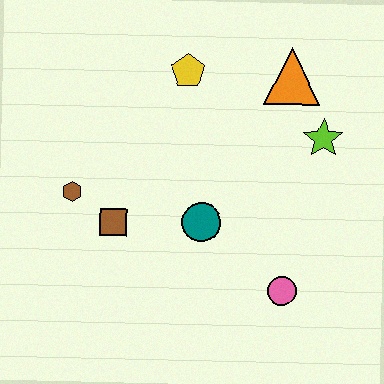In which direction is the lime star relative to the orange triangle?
The lime star is below the orange triangle.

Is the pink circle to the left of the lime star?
Yes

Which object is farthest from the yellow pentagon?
The pink circle is farthest from the yellow pentagon.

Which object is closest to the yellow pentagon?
The orange triangle is closest to the yellow pentagon.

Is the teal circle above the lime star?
No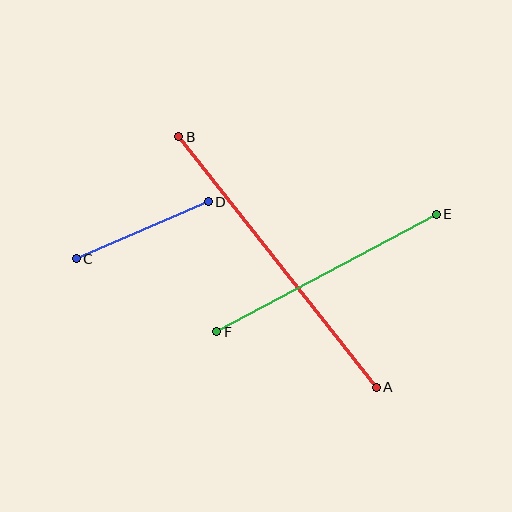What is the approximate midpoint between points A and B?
The midpoint is at approximately (278, 262) pixels.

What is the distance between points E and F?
The distance is approximately 249 pixels.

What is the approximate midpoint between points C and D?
The midpoint is at approximately (142, 230) pixels.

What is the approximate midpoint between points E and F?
The midpoint is at approximately (326, 273) pixels.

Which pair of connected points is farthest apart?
Points A and B are farthest apart.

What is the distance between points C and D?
The distance is approximately 144 pixels.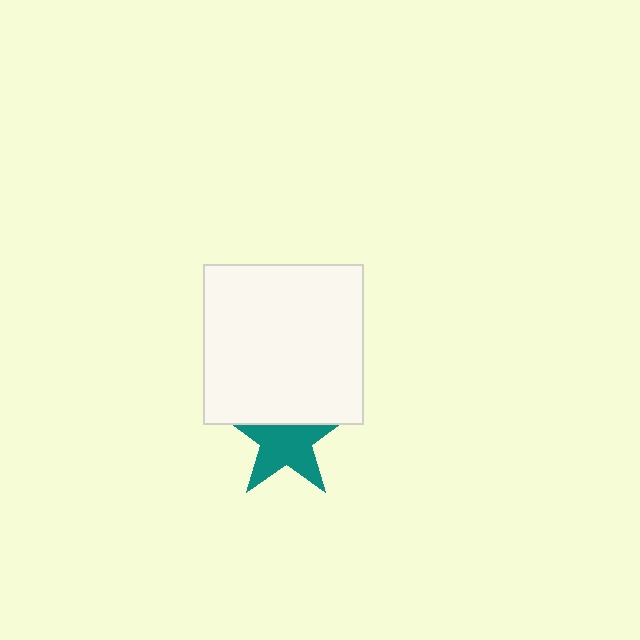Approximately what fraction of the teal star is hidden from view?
Roughly 35% of the teal star is hidden behind the white square.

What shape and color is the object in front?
The object in front is a white square.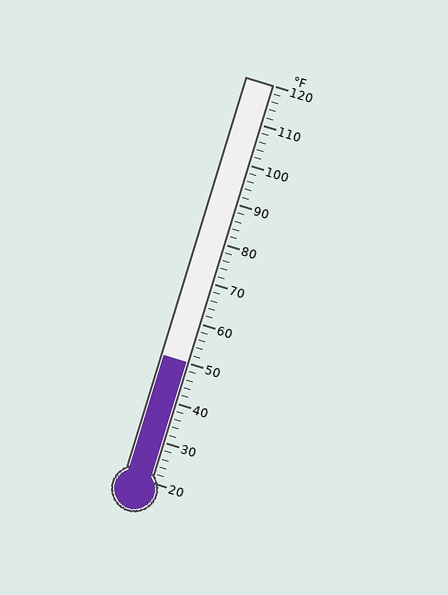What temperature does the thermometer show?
The thermometer shows approximately 50°F.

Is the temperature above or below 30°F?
The temperature is above 30°F.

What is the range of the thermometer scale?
The thermometer scale ranges from 20°F to 120°F.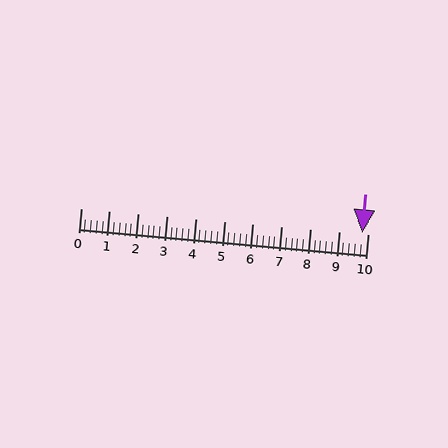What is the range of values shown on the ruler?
The ruler shows values from 0 to 10.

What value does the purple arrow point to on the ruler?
The purple arrow points to approximately 9.8.